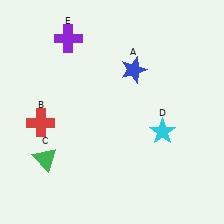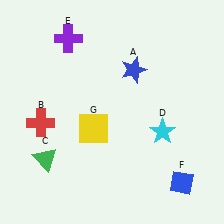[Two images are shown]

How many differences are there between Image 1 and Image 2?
There are 2 differences between the two images.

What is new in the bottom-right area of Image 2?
A blue diamond (F) was added in the bottom-right area of Image 2.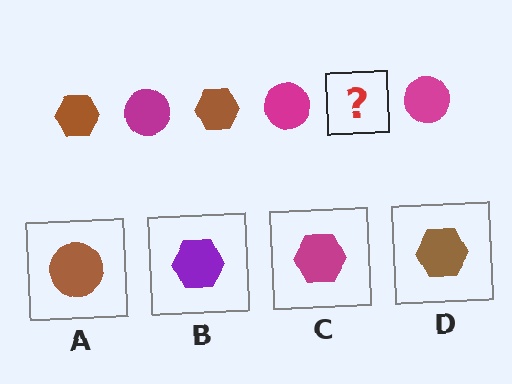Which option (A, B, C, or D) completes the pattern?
D.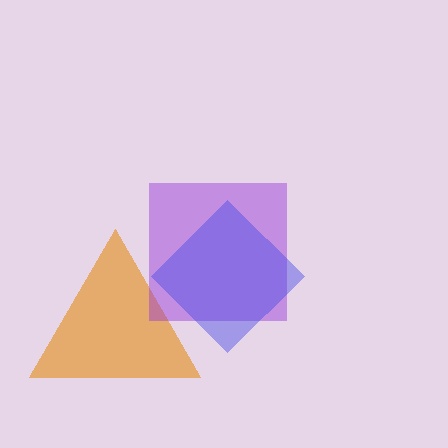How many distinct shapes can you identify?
There are 3 distinct shapes: an orange triangle, a purple square, a blue diamond.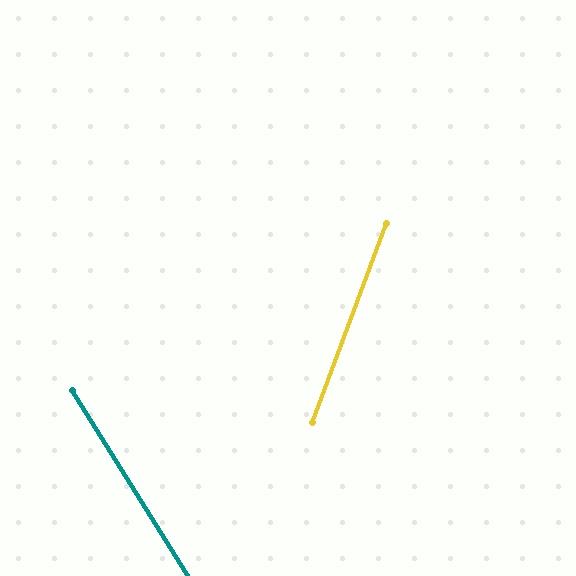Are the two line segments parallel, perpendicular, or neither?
Neither parallel nor perpendicular — they differ by about 52°.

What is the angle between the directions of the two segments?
Approximately 52 degrees.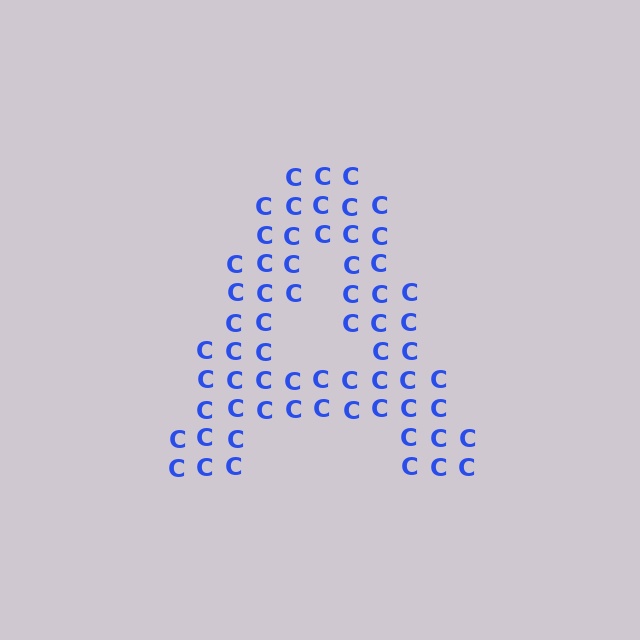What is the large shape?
The large shape is the letter A.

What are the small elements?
The small elements are letter C's.